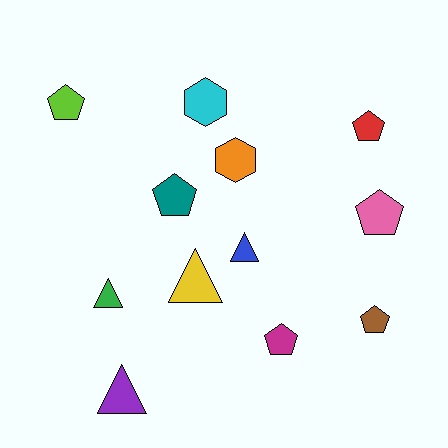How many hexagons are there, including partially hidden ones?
There are 2 hexagons.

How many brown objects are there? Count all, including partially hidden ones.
There is 1 brown object.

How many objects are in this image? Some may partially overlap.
There are 12 objects.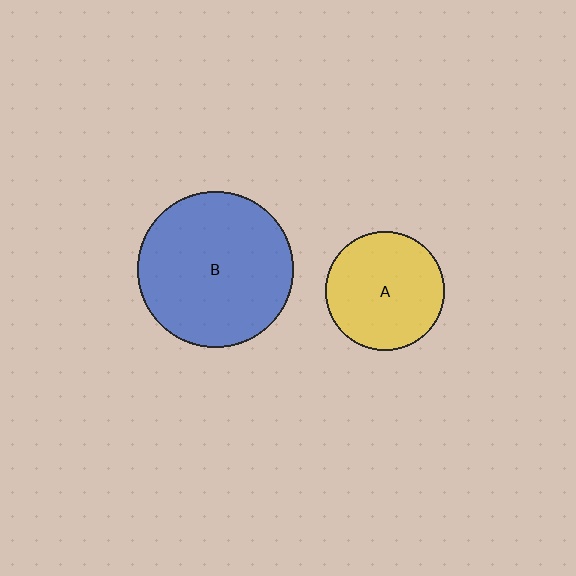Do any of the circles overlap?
No, none of the circles overlap.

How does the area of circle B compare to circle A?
Approximately 1.7 times.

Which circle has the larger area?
Circle B (blue).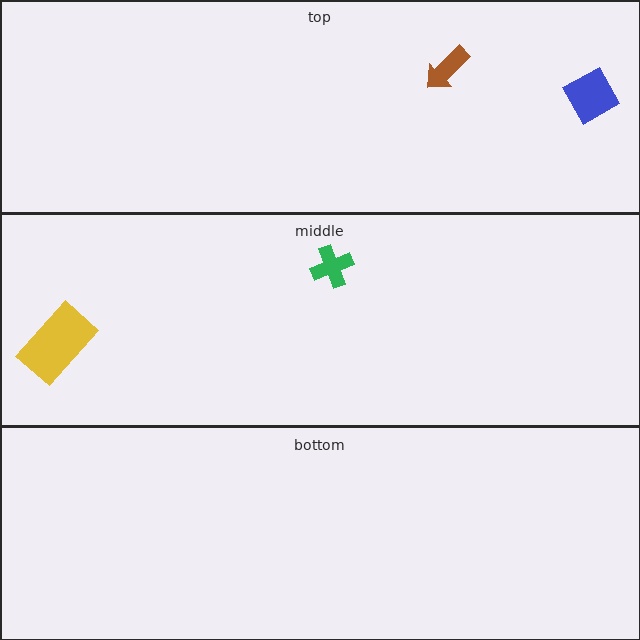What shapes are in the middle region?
The green cross, the yellow rectangle.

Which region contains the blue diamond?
The top region.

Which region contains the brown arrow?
The top region.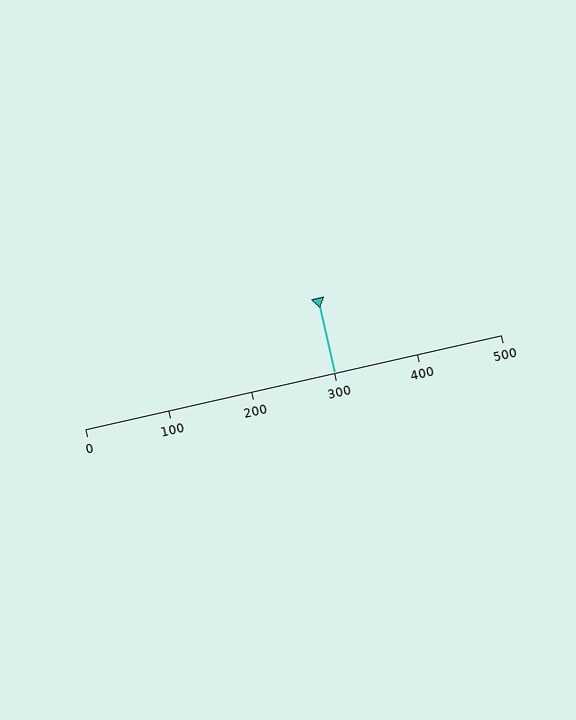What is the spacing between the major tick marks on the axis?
The major ticks are spaced 100 apart.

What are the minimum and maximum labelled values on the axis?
The axis runs from 0 to 500.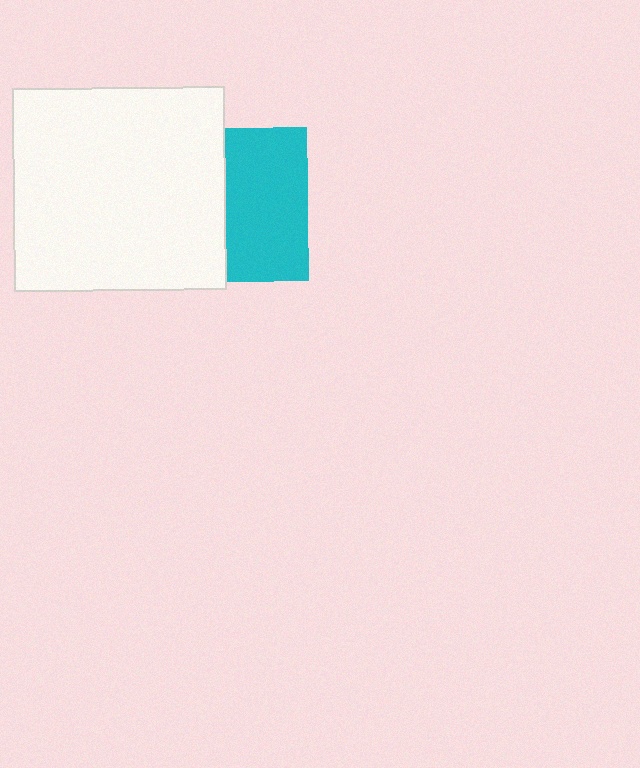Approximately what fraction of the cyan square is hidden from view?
Roughly 47% of the cyan square is hidden behind the white rectangle.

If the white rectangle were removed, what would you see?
You would see the complete cyan square.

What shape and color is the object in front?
The object in front is a white rectangle.